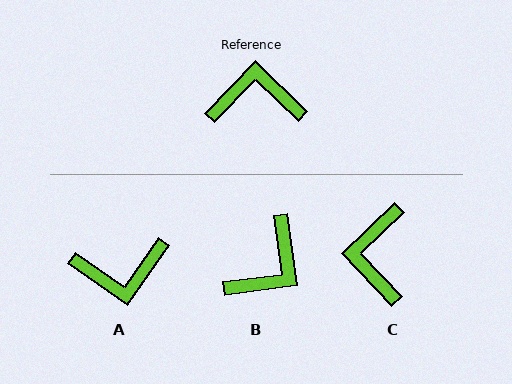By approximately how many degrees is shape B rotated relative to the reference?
Approximately 128 degrees clockwise.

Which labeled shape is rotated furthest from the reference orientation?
A, about 171 degrees away.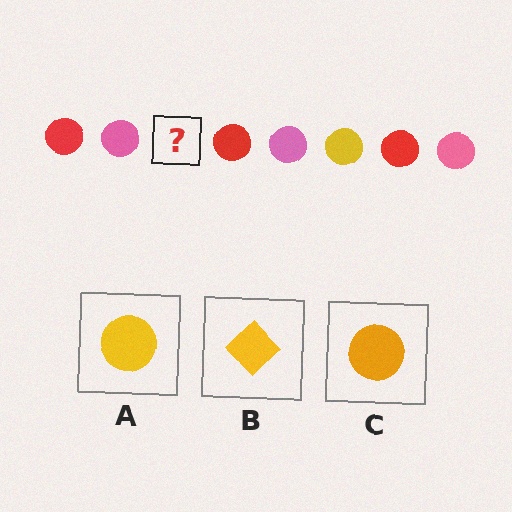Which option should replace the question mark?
Option A.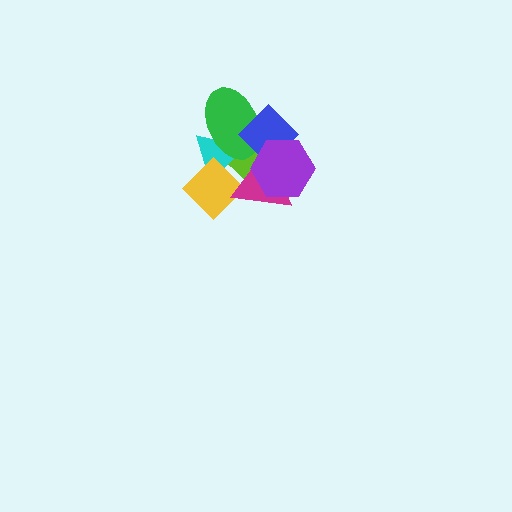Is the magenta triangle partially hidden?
Yes, it is partially covered by another shape.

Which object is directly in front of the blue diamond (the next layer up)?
The magenta triangle is directly in front of the blue diamond.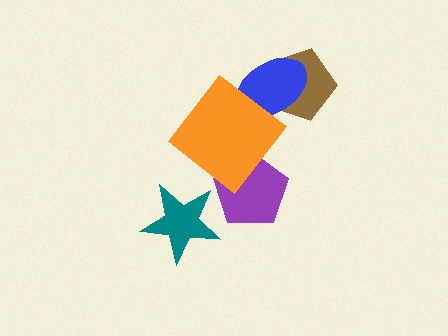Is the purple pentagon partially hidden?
Yes, it is partially covered by another shape.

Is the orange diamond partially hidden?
No, no other shape covers it.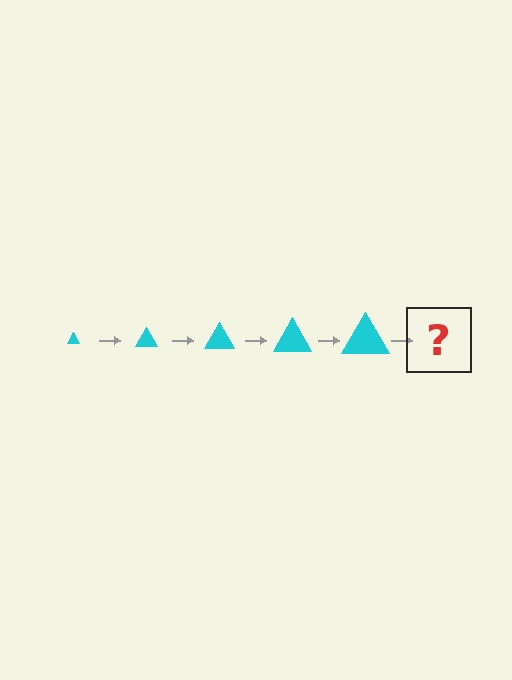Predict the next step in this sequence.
The next step is a cyan triangle, larger than the previous one.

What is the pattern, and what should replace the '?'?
The pattern is that the triangle gets progressively larger each step. The '?' should be a cyan triangle, larger than the previous one.